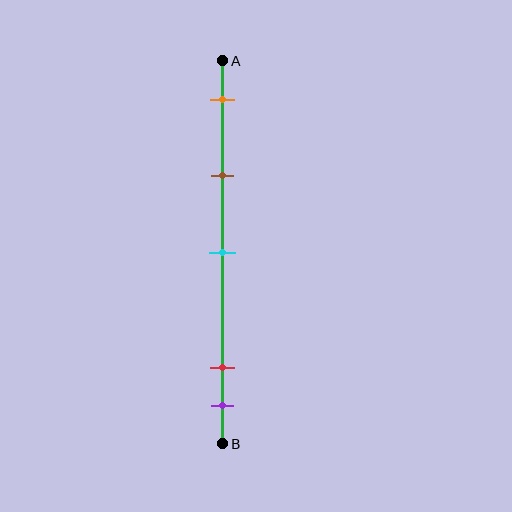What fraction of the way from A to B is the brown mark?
The brown mark is approximately 30% (0.3) of the way from A to B.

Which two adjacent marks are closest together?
The red and purple marks are the closest adjacent pair.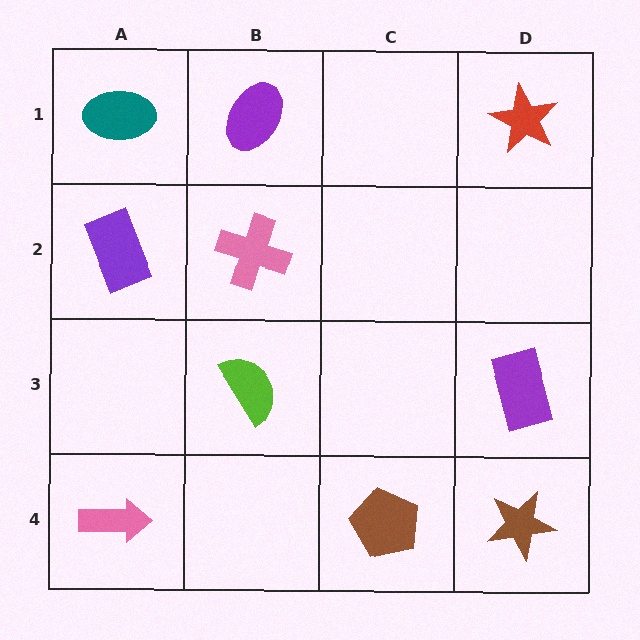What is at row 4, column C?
A brown pentagon.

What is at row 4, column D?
A brown star.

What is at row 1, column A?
A teal ellipse.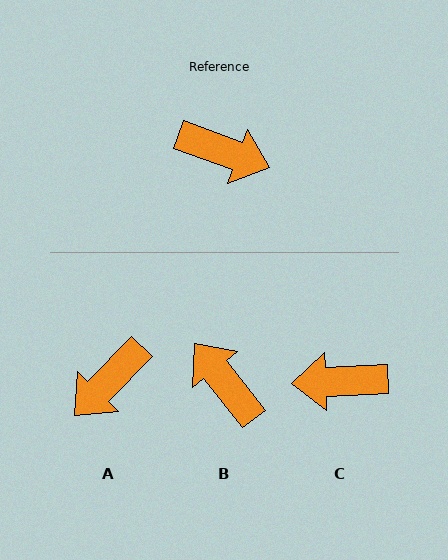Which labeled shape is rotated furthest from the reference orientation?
C, about 158 degrees away.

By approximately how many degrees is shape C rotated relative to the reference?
Approximately 158 degrees clockwise.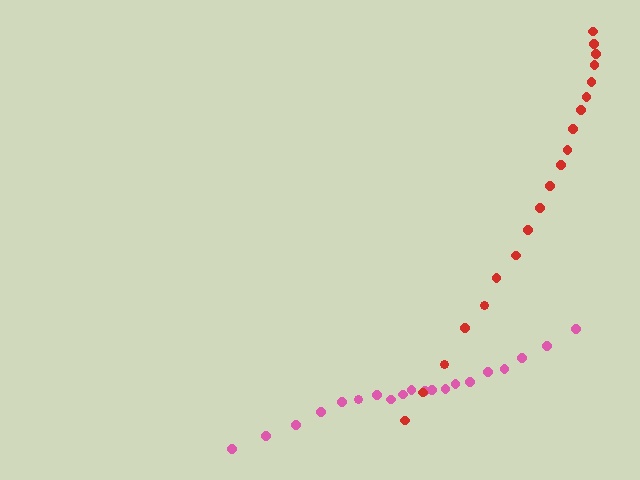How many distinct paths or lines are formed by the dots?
There are 2 distinct paths.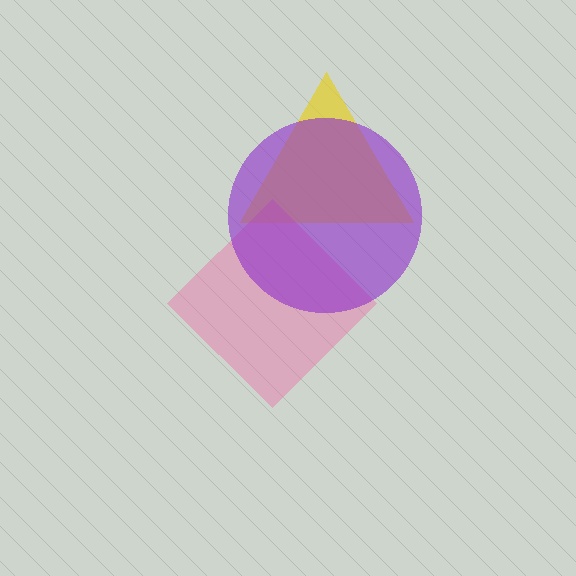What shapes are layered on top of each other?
The layered shapes are: a yellow triangle, a pink diamond, a purple circle.